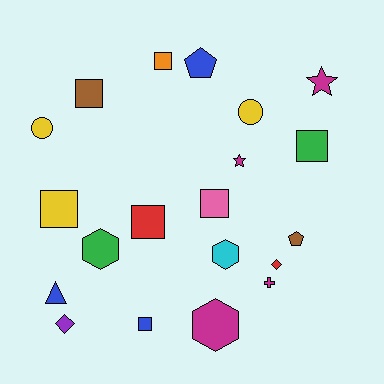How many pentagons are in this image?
There are 2 pentagons.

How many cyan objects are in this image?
There is 1 cyan object.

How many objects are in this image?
There are 20 objects.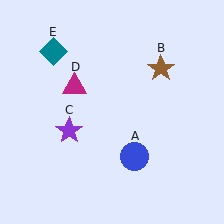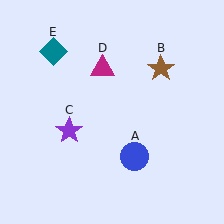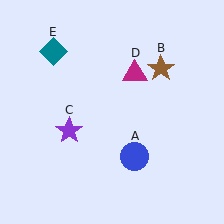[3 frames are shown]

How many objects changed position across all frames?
1 object changed position: magenta triangle (object D).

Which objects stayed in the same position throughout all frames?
Blue circle (object A) and brown star (object B) and purple star (object C) and teal diamond (object E) remained stationary.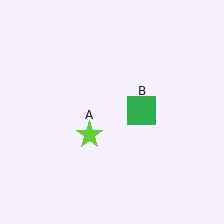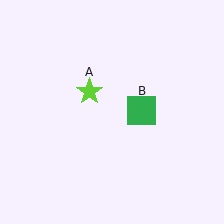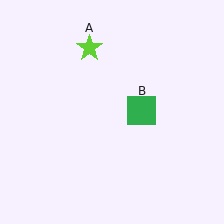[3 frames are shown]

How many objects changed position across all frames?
1 object changed position: lime star (object A).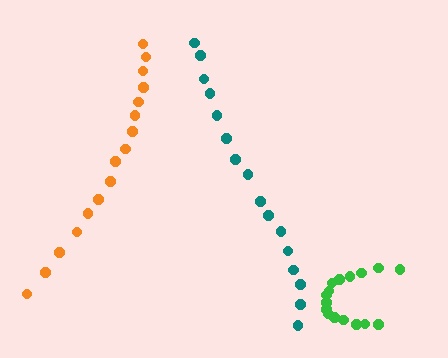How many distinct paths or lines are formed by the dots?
There are 3 distinct paths.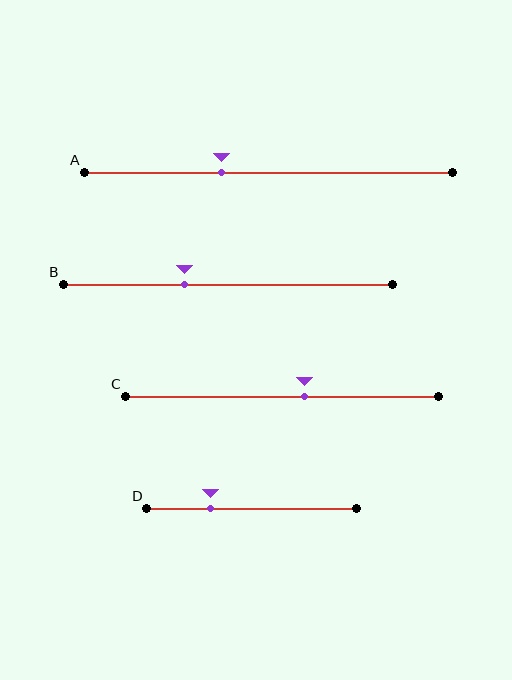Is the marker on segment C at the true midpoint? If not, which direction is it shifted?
No, the marker on segment C is shifted to the right by about 7% of the segment length.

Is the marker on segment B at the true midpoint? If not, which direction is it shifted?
No, the marker on segment B is shifted to the left by about 13% of the segment length.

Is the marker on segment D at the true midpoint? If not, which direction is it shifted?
No, the marker on segment D is shifted to the left by about 20% of the segment length.